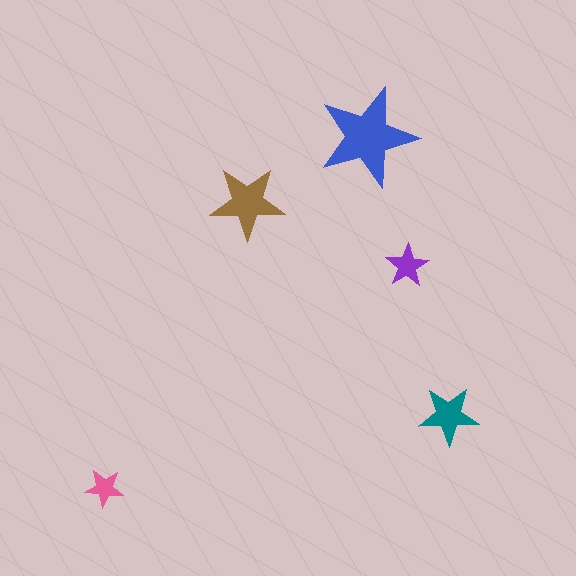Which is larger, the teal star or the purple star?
The teal one.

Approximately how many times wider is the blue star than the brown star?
About 1.5 times wider.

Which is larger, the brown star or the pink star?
The brown one.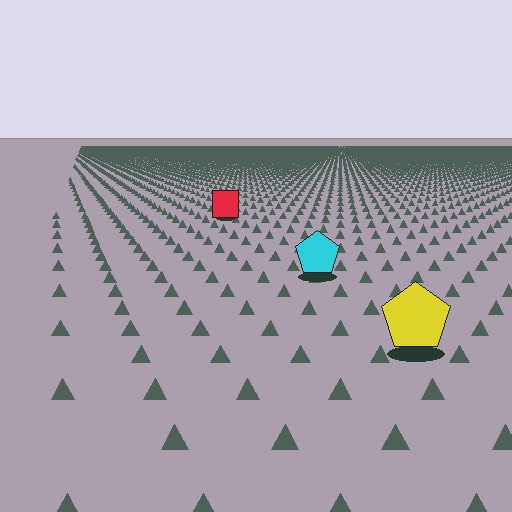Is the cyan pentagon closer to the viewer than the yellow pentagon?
No. The yellow pentagon is closer — you can tell from the texture gradient: the ground texture is coarser near it.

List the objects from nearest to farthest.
From nearest to farthest: the yellow pentagon, the cyan pentagon, the red square.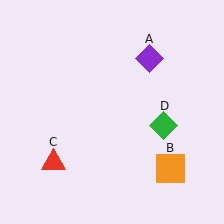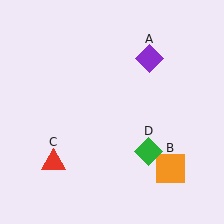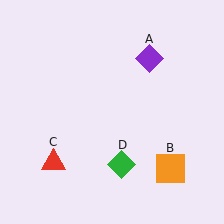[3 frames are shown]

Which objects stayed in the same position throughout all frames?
Purple diamond (object A) and orange square (object B) and red triangle (object C) remained stationary.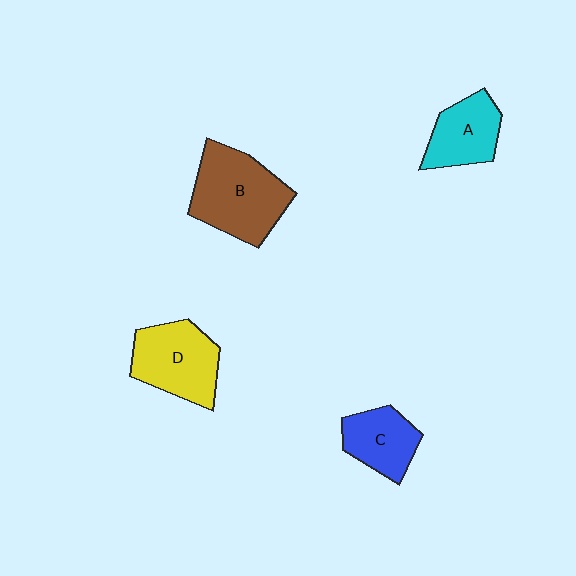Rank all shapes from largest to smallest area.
From largest to smallest: B (brown), D (yellow), A (cyan), C (blue).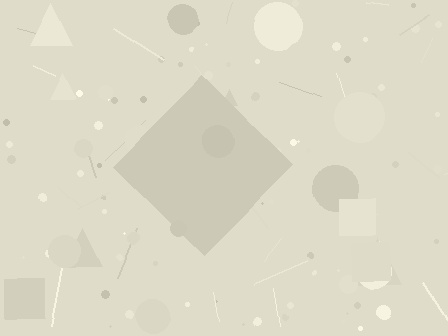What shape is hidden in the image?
A diamond is hidden in the image.